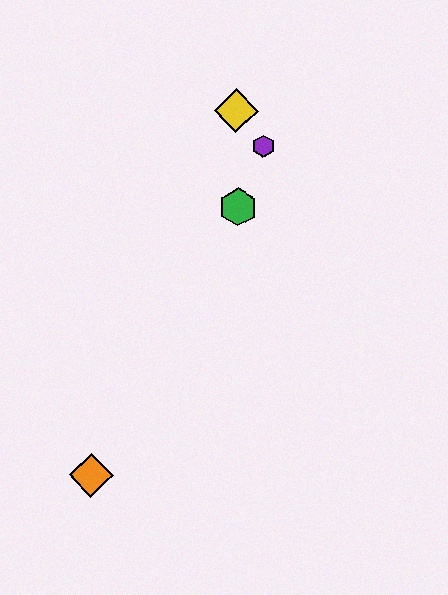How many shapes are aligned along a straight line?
4 shapes (the red diamond, the blue diamond, the green hexagon, the purple hexagon) are aligned along a straight line.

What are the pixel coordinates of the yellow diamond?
The yellow diamond is at (236, 111).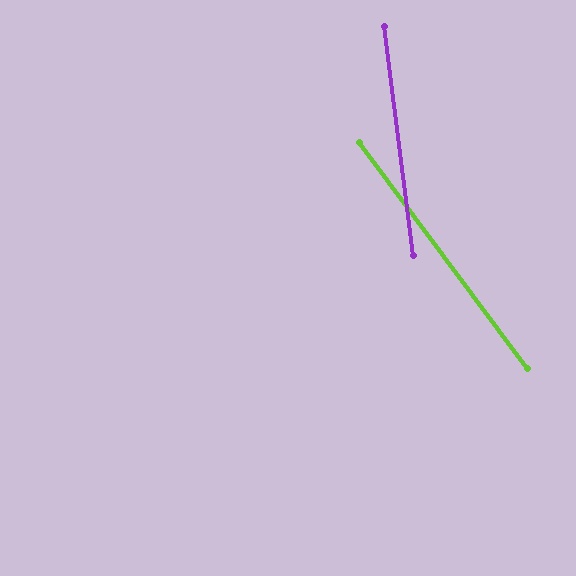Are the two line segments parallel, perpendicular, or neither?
Neither parallel nor perpendicular — they differ by about 29°.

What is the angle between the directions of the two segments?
Approximately 29 degrees.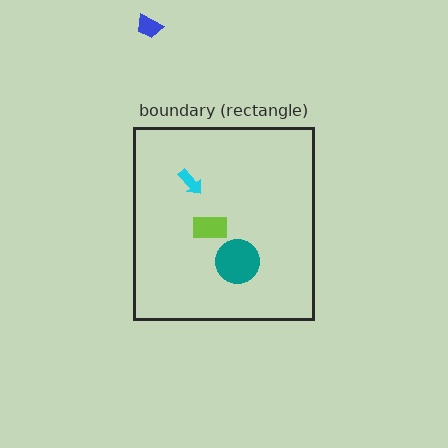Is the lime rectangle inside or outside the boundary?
Inside.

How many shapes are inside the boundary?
3 inside, 1 outside.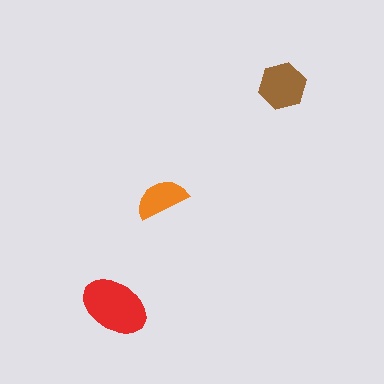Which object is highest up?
The brown hexagon is topmost.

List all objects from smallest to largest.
The orange semicircle, the brown hexagon, the red ellipse.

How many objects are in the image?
There are 3 objects in the image.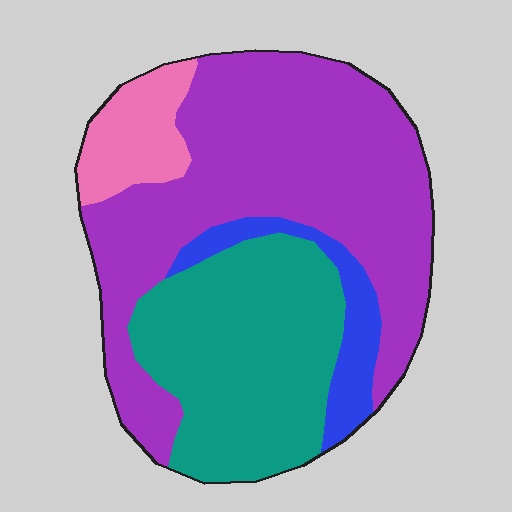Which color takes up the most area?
Purple, at roughly 50%.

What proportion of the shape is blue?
Blue covers around 10% of the shape.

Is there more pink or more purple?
Purple.